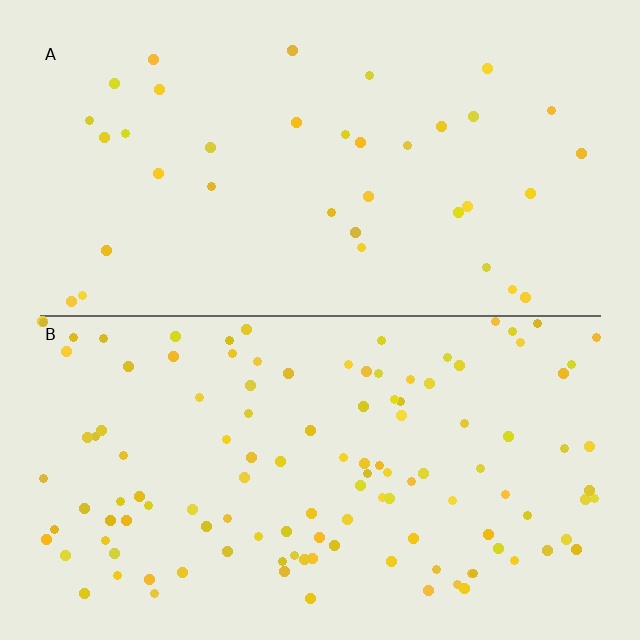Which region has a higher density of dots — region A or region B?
B (the bottom).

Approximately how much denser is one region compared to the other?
Approximately 3.3× — region B over region A.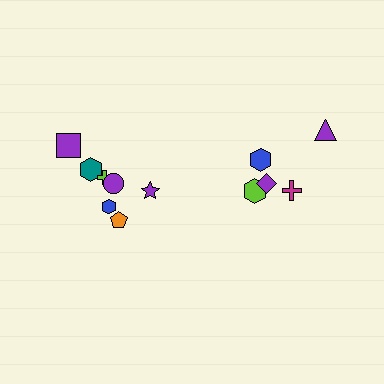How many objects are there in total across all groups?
There are 12 objects.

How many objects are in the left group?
There are 7 objects.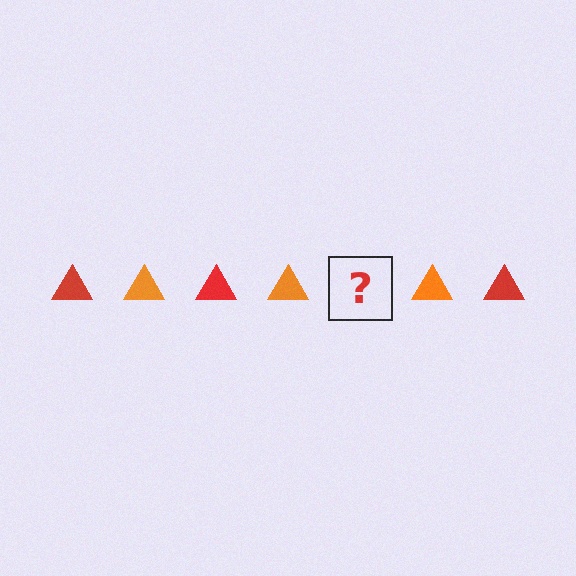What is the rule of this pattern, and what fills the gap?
The rule is that the pattern cycles through red, orange triangles. The gap should be filled with a red triangle.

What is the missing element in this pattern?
The missing element is a red triangle.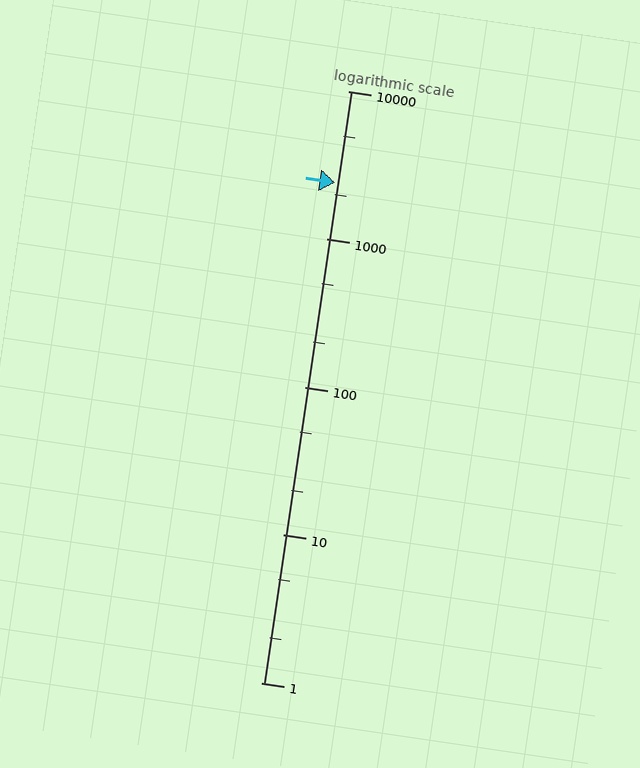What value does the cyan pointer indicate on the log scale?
The pointer indicates approximately 2400.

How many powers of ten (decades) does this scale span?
The scale spans 4 decades, from 1 to 10000.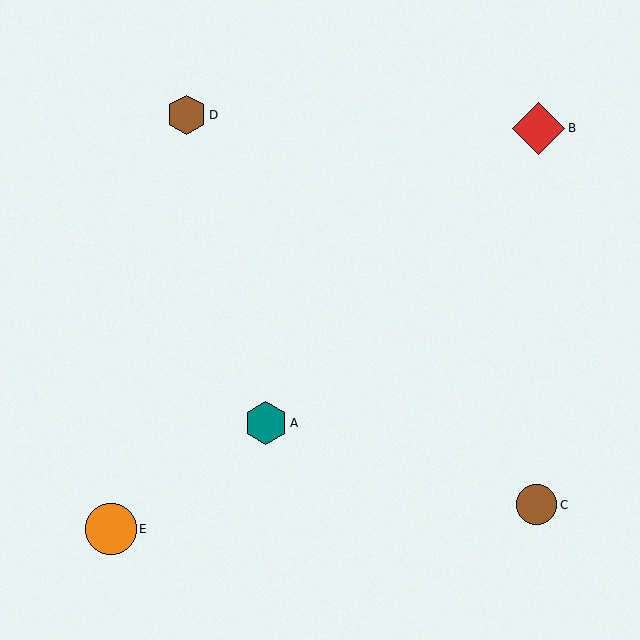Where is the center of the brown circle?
The center of the brown circle is at (536, 505).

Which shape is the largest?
The red diamond (labeled B) is the largest.